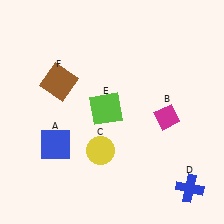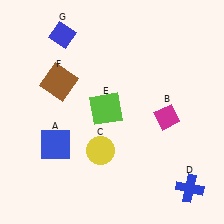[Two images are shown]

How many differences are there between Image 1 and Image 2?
There is 1 difference between the two images.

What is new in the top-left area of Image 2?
A blue diamond (G) was added in the top-left area of Image 2.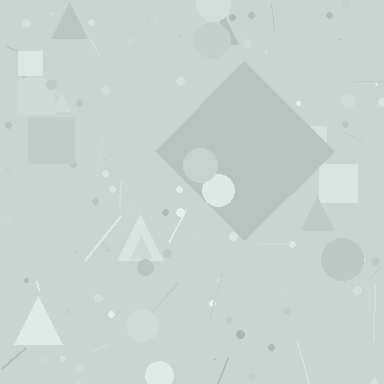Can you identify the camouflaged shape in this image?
The camouflaged shape is a diamond.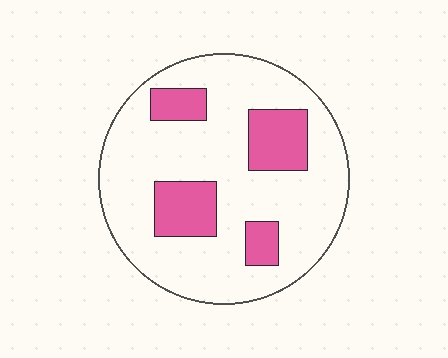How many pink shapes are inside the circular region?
4.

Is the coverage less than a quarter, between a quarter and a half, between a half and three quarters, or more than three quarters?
Less than a quarter.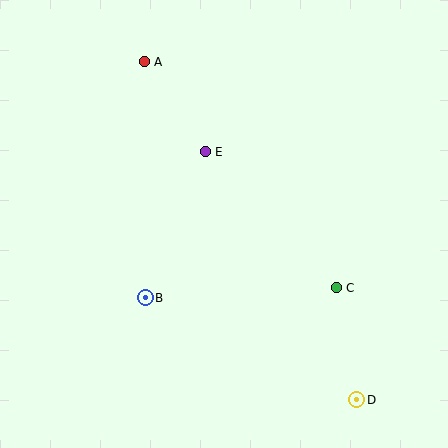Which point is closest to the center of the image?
Point E at (205, 152) is closest to the center.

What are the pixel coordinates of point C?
Point C is at (336, 288).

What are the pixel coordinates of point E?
Point E is at (205, 152).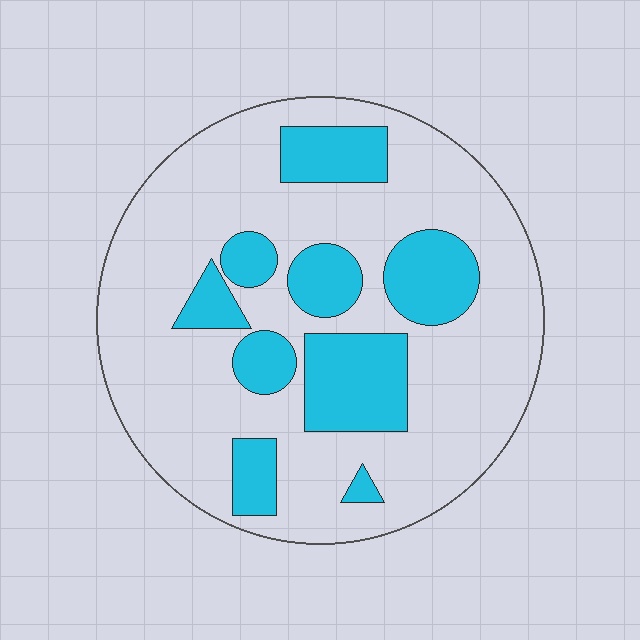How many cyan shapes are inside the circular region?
9.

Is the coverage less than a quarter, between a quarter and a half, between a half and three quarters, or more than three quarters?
Between a quarter and a half.